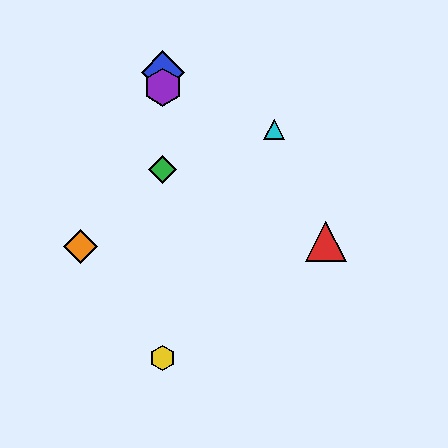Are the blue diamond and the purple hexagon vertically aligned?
Yes, both are at x≈163.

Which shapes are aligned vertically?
The blue diamond, the green diamond, the yellow hexagon, the purple hexagon are aligned vertically.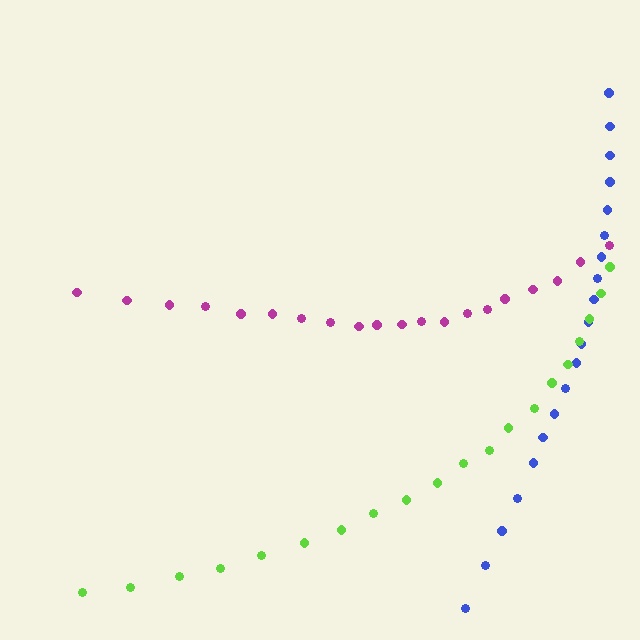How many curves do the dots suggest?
There are 3 distinct paths.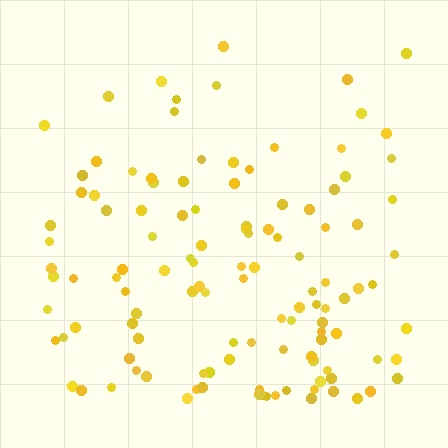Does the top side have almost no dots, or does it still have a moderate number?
Still a moderate number, just noticeably fewer than the bottom.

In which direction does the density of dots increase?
From top to bottom, with the bottom side densest.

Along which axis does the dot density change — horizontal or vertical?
Vertical.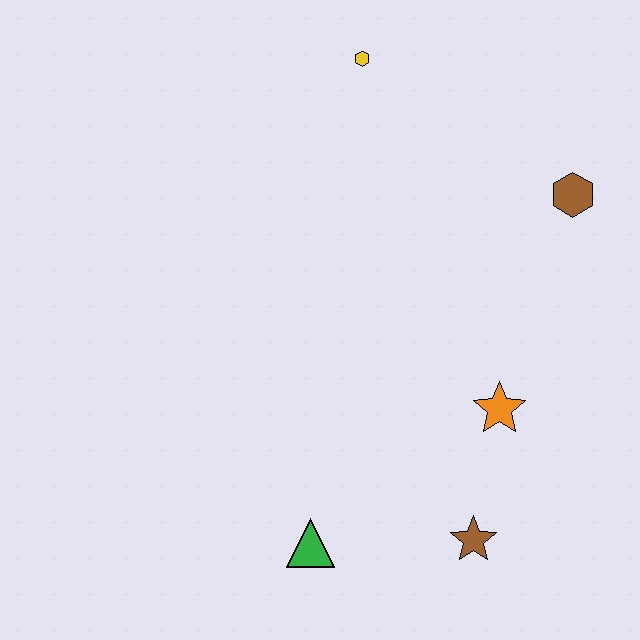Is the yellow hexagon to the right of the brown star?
No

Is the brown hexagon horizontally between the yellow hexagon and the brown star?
No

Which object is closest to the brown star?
The orange star is closest to the brown star.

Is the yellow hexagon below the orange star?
No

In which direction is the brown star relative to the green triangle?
The brown star is to the right of the green triangle.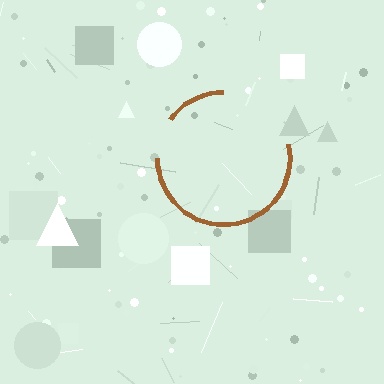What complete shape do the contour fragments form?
The contour fragments form a circle.